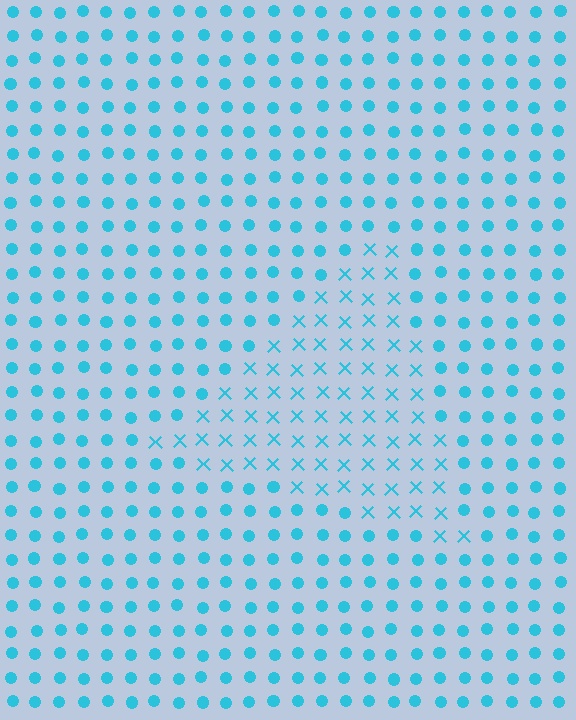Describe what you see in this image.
The image is filled with small cyan elements arranged in a uniform grid. A triangle-shaped region contains X marks, while the surrounding area contains circles. The boundary is defined purely by the change in element shape.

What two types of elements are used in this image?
The image uses X marks inside the triangle region and circles outside it.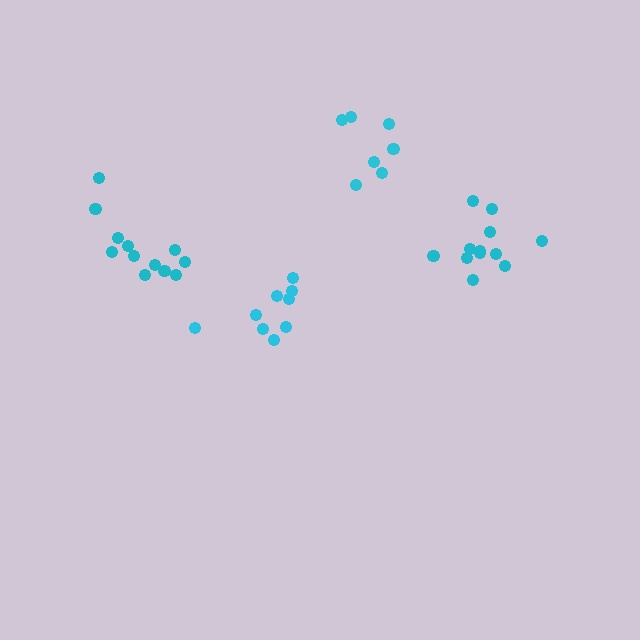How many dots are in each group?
Group 1: 12 dots, Group 2: 12 dots, Group 3: 9 dots, Group 4: 7 dots (40 total).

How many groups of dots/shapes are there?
There are 4 groups.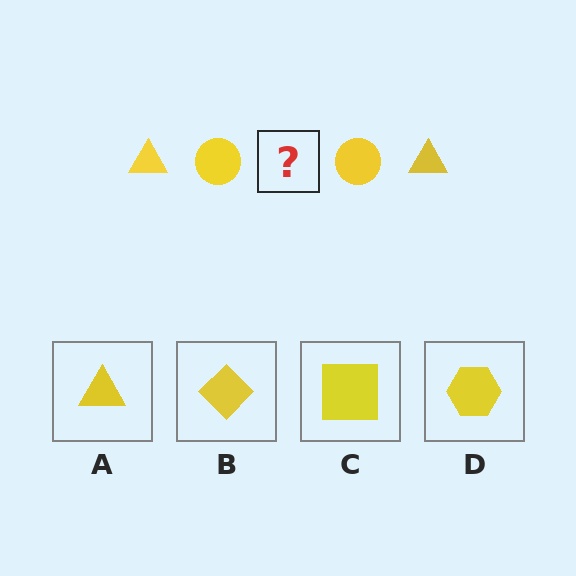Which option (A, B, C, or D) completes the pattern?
A.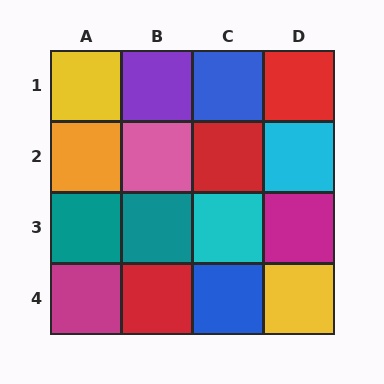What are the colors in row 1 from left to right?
Yellow, purple, blue, red.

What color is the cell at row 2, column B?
Pink.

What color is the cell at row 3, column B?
Teal.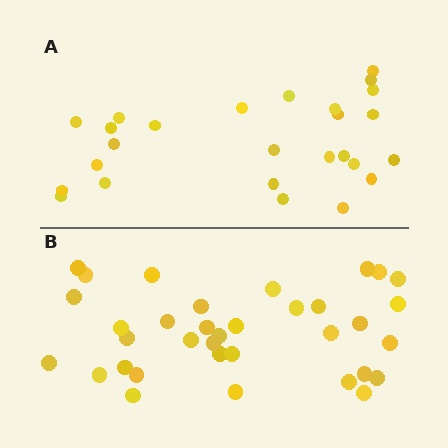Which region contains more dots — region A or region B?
Region B (the bottom region) has more dots.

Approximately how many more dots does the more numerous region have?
Region B has roughly 8 or so more dots than region A.